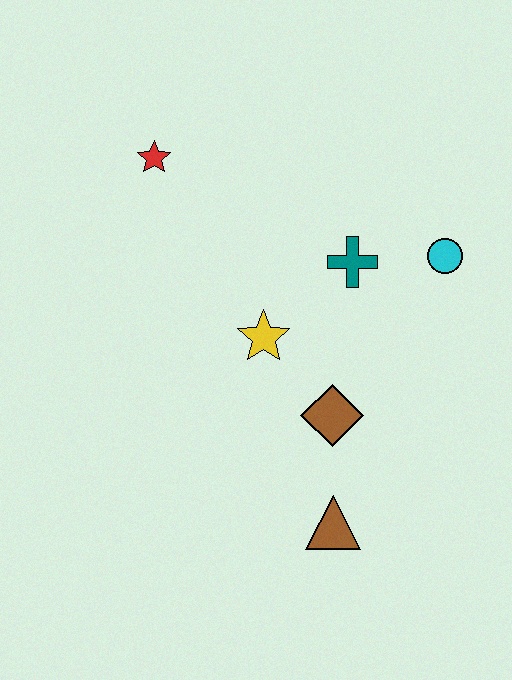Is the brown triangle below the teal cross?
Yes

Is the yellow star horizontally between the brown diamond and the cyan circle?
No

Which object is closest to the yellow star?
The brown diamond is closest to the yellow star.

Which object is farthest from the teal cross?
The brown triangle is farthest from the teal cross.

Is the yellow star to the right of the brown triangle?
No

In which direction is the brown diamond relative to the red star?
The brown diamond is below the red star.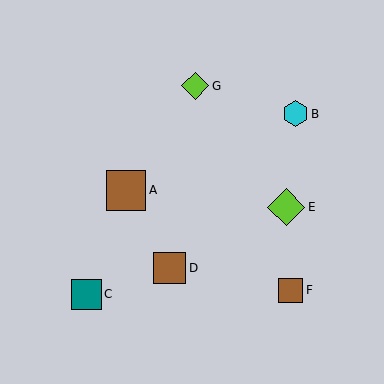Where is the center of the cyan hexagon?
The center of the cyan hexagon is at (295, 114).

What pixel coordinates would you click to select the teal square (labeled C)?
Click at (86, 294) to select the teal square C.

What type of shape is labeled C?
Shape C is a teal square.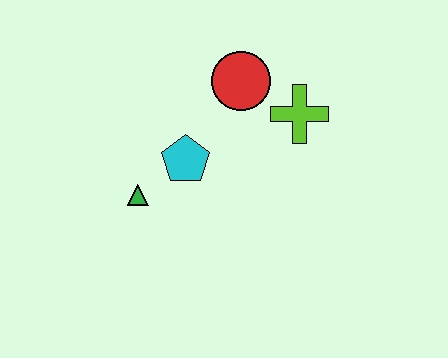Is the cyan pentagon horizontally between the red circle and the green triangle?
Yes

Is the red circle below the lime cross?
No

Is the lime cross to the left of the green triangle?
No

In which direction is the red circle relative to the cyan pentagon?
The red circle is above the cyan pentagon.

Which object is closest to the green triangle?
The cyan pentagon is closest to the green triangle.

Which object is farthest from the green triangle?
The lime cross is farthest from the green triangle.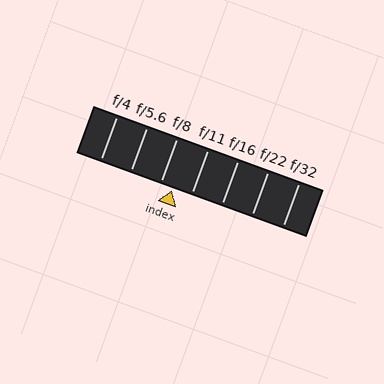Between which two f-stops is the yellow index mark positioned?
The index mark is between f/8 and f/11.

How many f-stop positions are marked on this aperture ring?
There are 7 f-stop positions marked.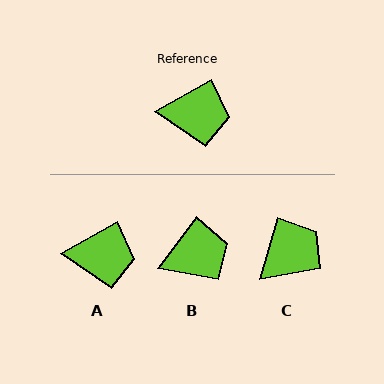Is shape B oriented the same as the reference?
No, it is off by about 24 degrees.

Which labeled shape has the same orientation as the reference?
A.